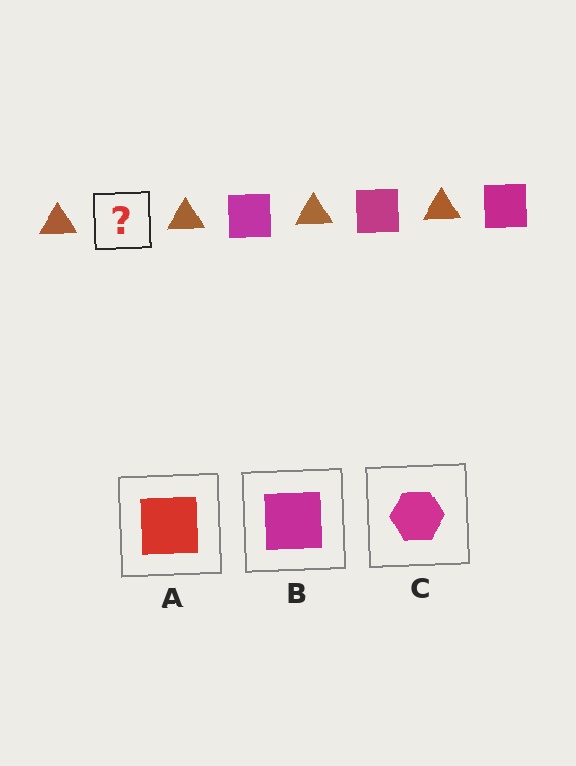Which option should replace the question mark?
Option B.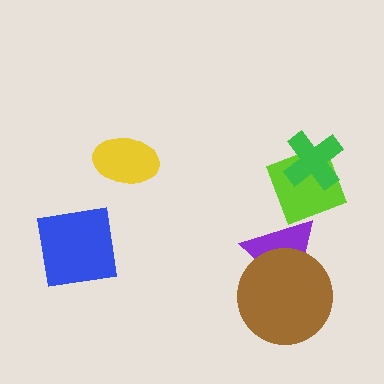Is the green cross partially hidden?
No, no other shape covers it.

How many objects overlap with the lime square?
1 object overlaps with the lime square.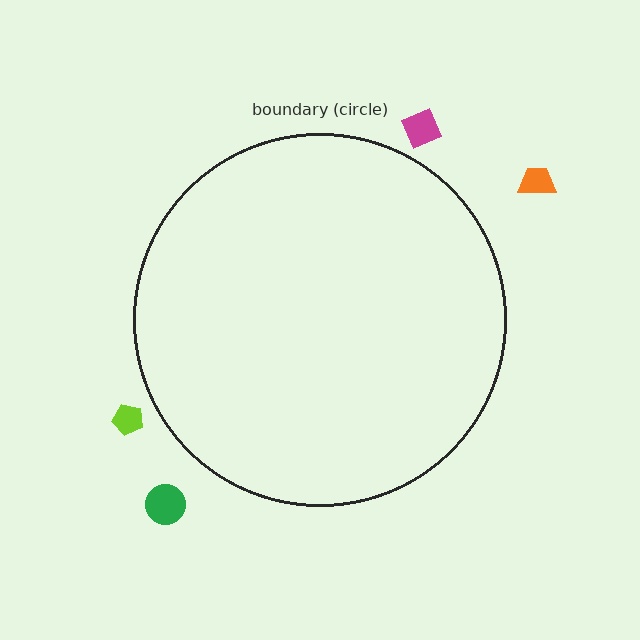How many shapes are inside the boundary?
0 inside, 4 outside.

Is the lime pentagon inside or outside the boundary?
Outside.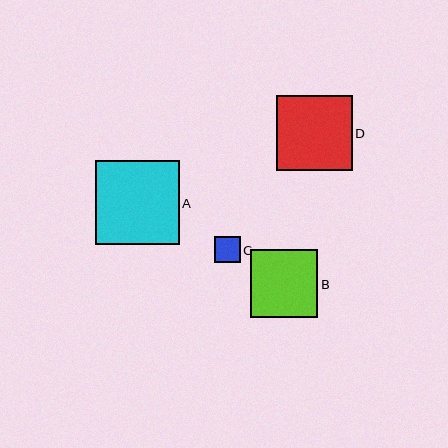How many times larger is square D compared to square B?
Square D is approximately 1.1 times the size of square B.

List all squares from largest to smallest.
From largest to smallest: A, D, B, C.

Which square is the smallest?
Square C is the smallest with a size of approximately 26 pixels.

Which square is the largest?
Square A is the largest with a size of approximately 83 pixels.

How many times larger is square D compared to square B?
Square D is approximately 1.1 times the size of square B.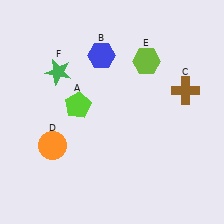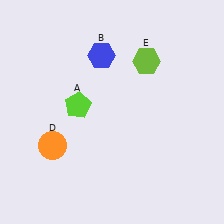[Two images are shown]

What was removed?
The green star (F), the brown cross (C) were removed in Image 2.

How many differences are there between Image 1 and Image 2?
There are 2 differences between the two images.